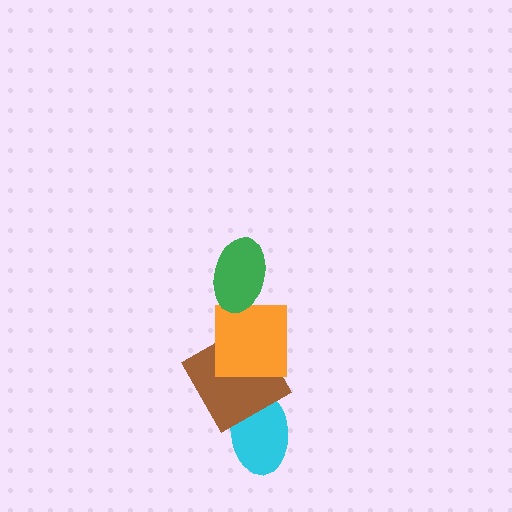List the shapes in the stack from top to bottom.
From top to bottom: the green ellipse, the orange square, the brown square, the cyan ellipse.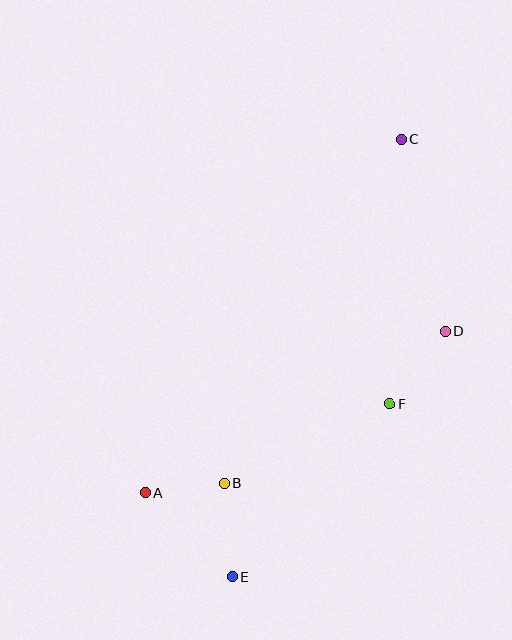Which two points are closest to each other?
Points A and B are closest to each other.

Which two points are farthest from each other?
Points C and E are farthest from each other.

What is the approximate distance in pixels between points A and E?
The distance between A and E is approximately 121 pixels.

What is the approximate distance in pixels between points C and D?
The distance between C and D is approximately 198 pixels.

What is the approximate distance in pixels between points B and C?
The distance between B and C is approximately 387 pixels.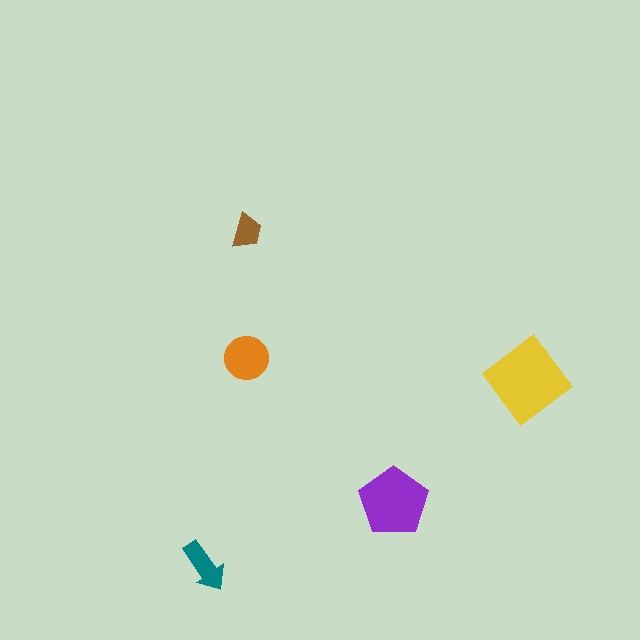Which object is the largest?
The yellow diamond.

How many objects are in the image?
There are 5 objects in the image.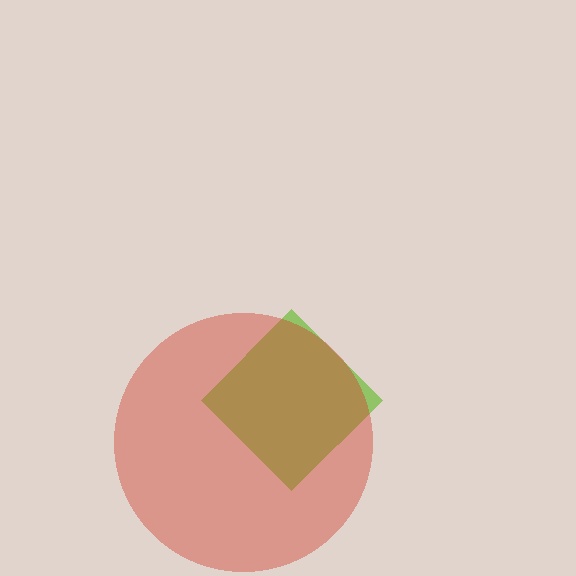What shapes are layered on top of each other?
The layered shapes are: a lime diamond, a red circle.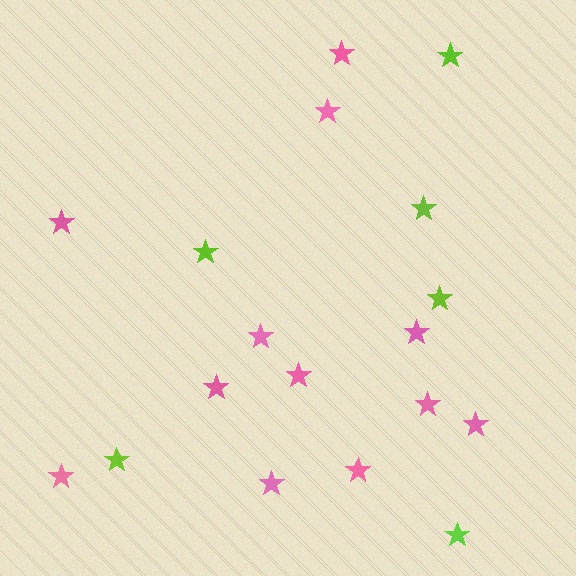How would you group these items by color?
There are 2 groups: one group of lime stars (6) and one group of pink stars (12).